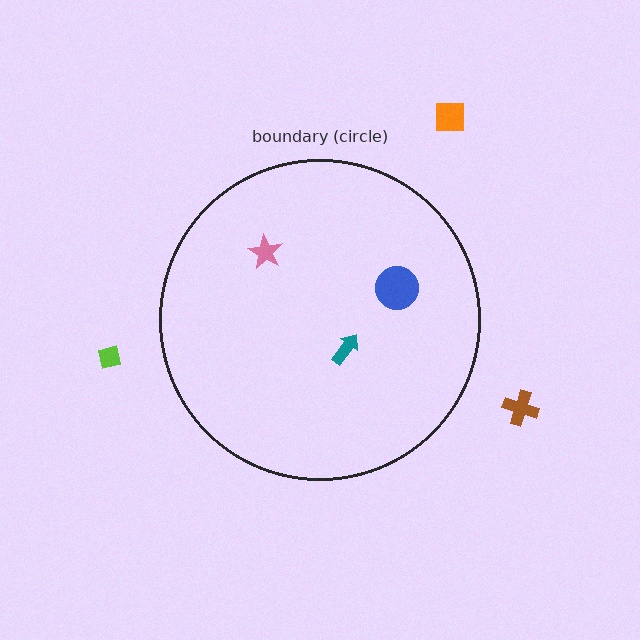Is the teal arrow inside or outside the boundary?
Inside.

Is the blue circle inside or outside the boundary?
Inside.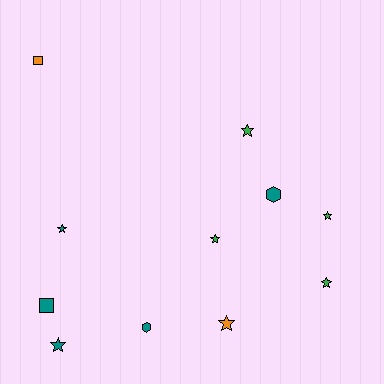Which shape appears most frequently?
Star, with 7 objects.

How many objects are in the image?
There are 11 objects.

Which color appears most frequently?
Teal, with 5 objects.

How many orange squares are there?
There is 1 orange square.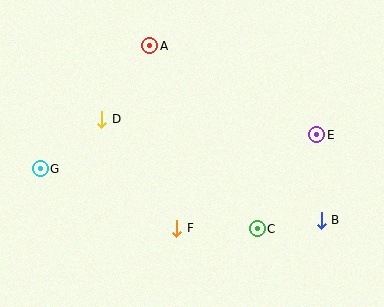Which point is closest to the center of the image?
Point F at (176, 228) is closest to the center.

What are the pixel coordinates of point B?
Point B is at (321, 220).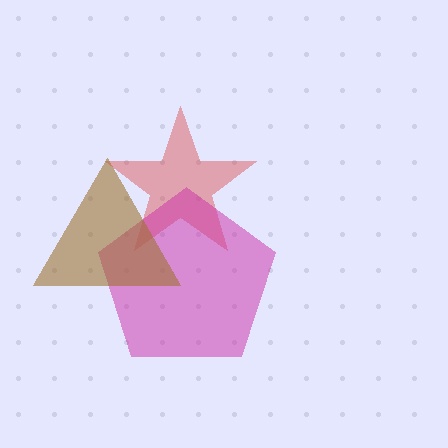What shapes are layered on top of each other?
The layered shapes are: a red star, a magenta pentagon, a brown triangle.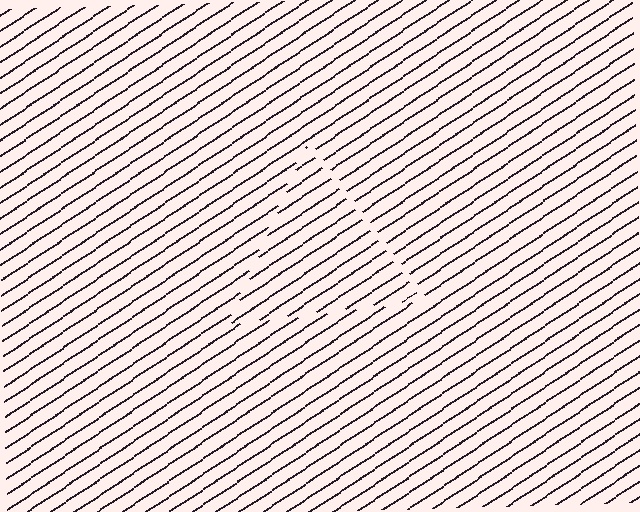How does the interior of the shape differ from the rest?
The interior of the shape contains the same grating, shifted by half a period — the contour is defined by the phase discontinuity where line-ends from the inner and outer gratings abut.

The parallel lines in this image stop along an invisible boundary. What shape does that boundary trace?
An illusory triangle. The interior of the shape contains the same grating, shifted by half a period — the contour is defined by the phase discontinuity where line-ends from the inner and outer gratings abut.